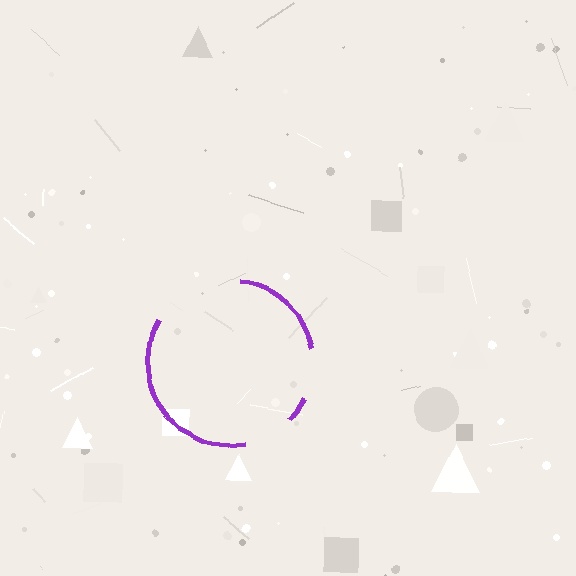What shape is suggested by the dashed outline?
The dashed outline suggests a circle.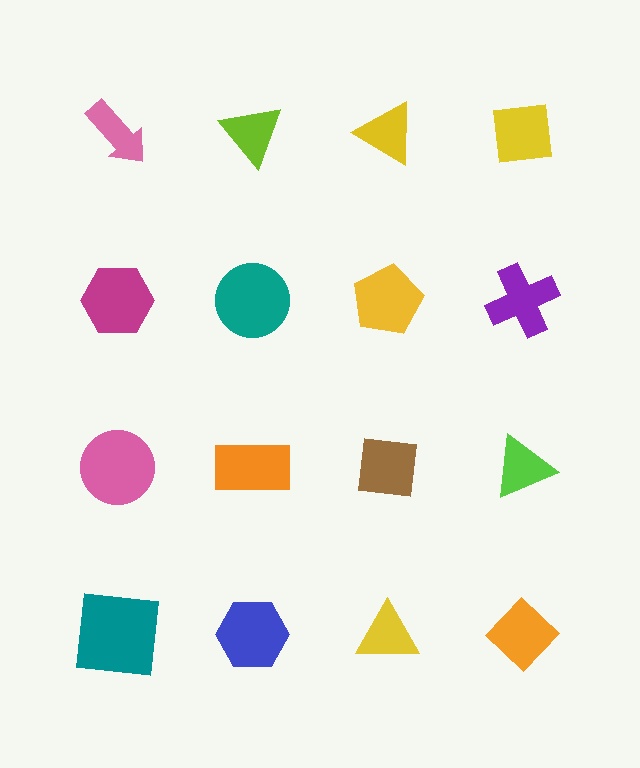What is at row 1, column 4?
A yellow square.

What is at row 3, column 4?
A lime triangle.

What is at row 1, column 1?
A pink arrow.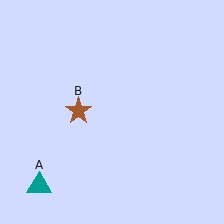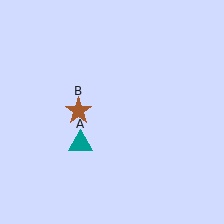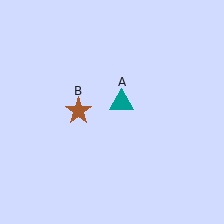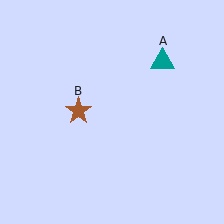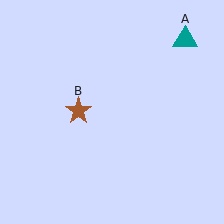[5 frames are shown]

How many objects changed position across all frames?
1 object changed position: teal triangle (object A).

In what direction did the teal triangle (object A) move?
The teal triangle (object A) moved up and to the right.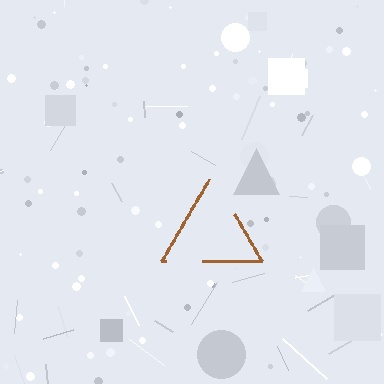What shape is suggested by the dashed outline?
The dashed outline suggests a triangle.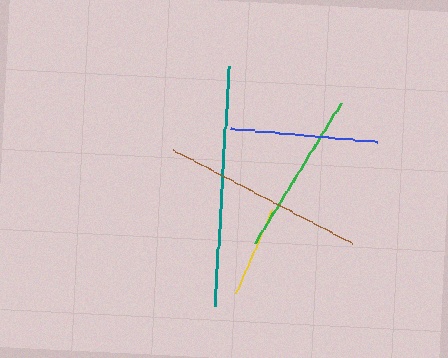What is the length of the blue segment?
The blue segment is approximately 148 pixels long.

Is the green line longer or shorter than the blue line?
The green line is longer than the blue line.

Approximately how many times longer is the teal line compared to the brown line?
The teal line is approximately 1.2 times the length of the brown line.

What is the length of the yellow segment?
The yellow segment is approximately 90 pixels long.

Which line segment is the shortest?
The yellow line is the shortest at approximately 90 pixels.